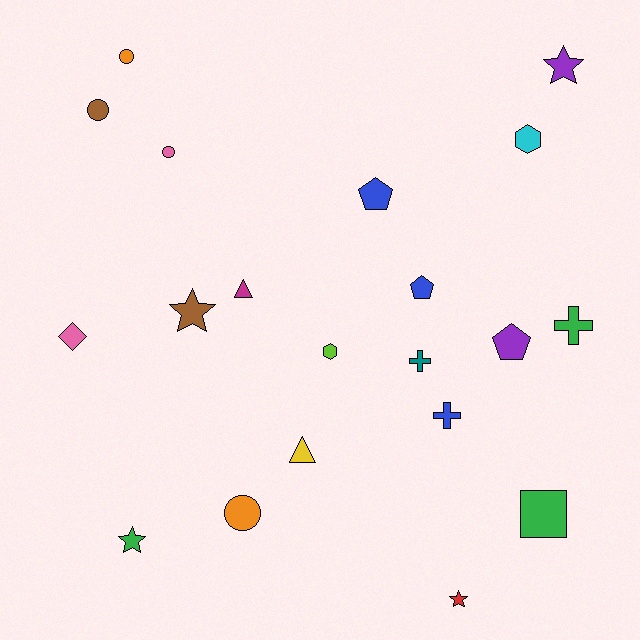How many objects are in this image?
There are 20 objects.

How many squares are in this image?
There is 1 square.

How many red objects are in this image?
There is 1 red object.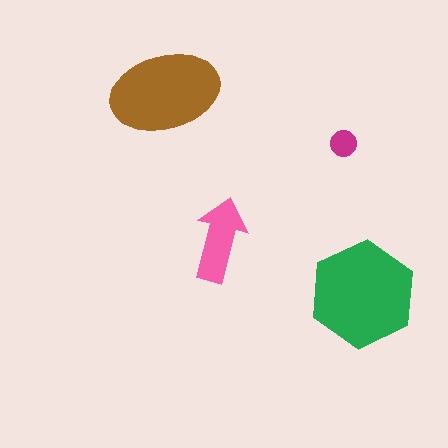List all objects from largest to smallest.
The green hexagon, the brown ellipse, the pink arrow, the magenta circle.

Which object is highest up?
The brown ellipse is topmost.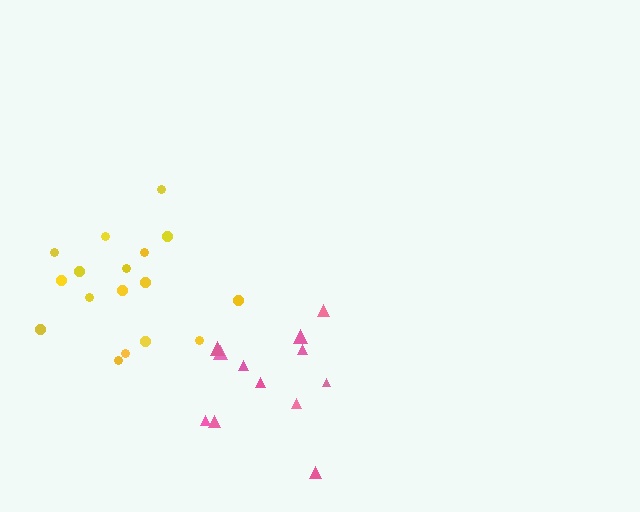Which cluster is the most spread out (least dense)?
Pink.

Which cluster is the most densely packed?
Yellow.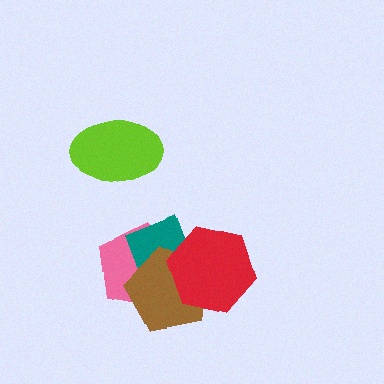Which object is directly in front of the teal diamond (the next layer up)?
The brown pentagon is directly in front of the teal diamond.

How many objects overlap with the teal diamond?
3 objects overlap with the teal diamond.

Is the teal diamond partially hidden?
Yes, it is partially covered by another shape.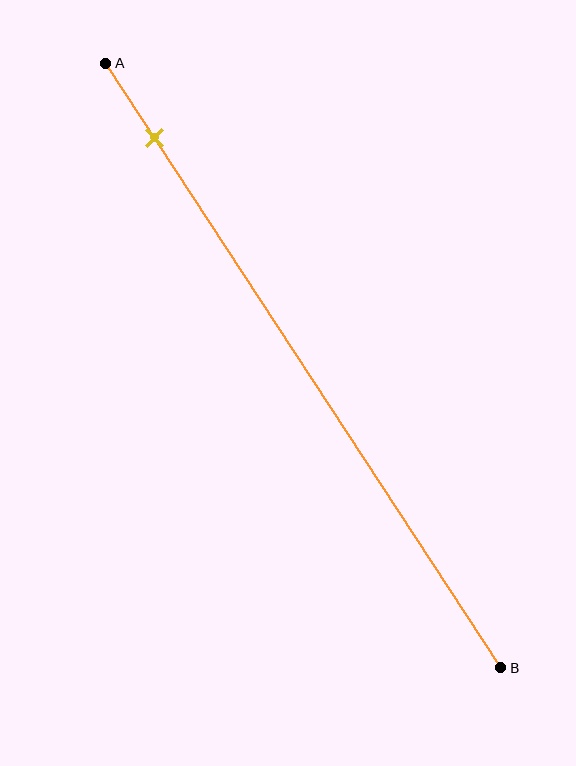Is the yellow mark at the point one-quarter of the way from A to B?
No, the mark is at about 10% from A, not at the 25% one-quarter point.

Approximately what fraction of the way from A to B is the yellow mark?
The yellow mark is approximately 10% of the way from A to B.